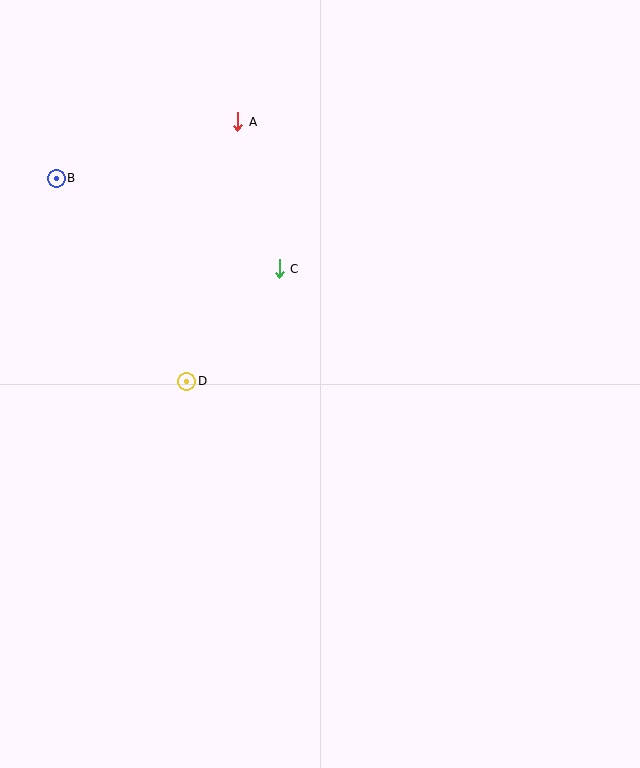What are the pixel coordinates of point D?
Point D is at (187, 381).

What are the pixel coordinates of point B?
Point B is at (56, 178).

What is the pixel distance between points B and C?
The distance between B and C is 241 pixels.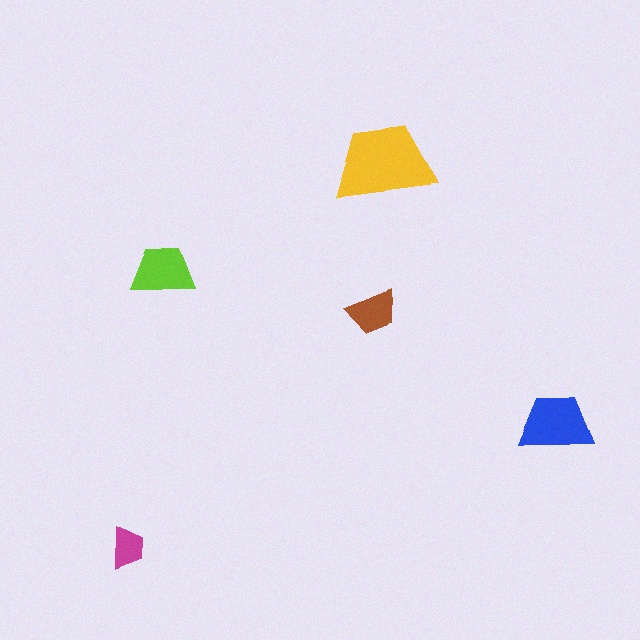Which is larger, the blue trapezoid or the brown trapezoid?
The blue one.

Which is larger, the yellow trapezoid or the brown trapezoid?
The yellow one.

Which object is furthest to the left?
The magenta trapezoid is leftmost.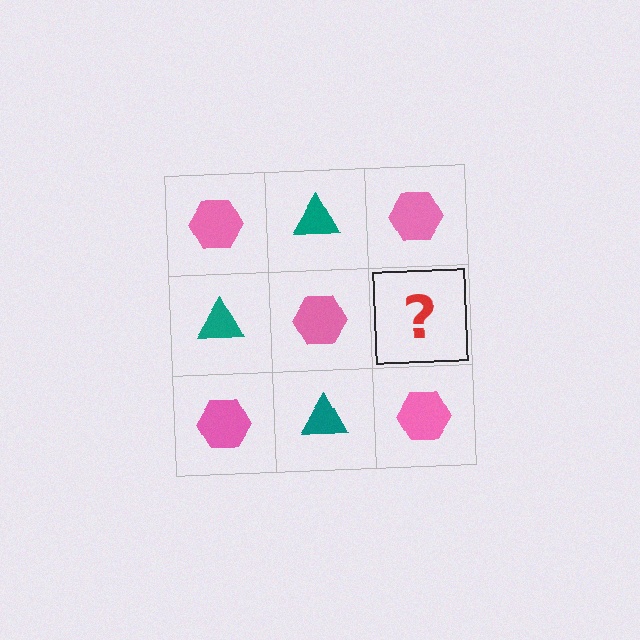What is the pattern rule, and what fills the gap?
The rule is that it alternates pink hexagon and teal triangle in a checkerboard pattern. The gap should be filled with a teal triangle.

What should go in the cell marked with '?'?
The missing cell should contain a teal triangle.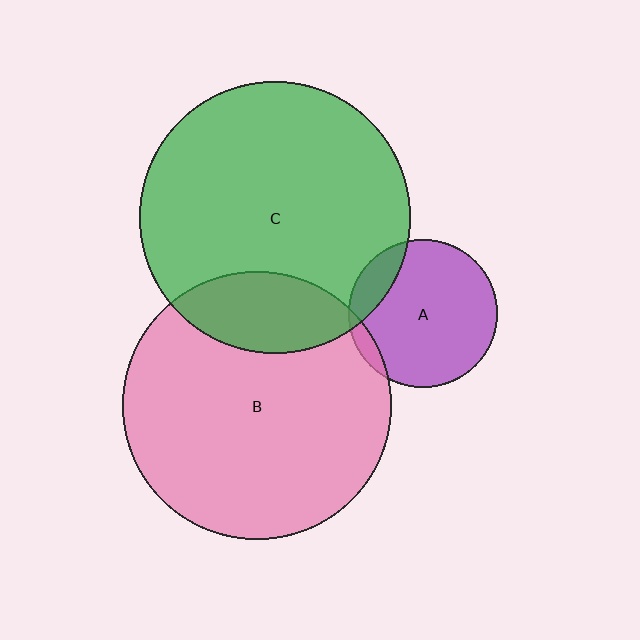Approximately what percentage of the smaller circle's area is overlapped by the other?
Approximately 20%.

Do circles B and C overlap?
Yes.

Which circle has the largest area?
Circle C (green).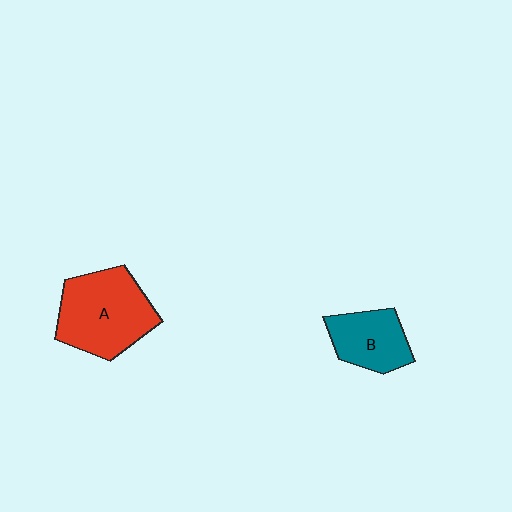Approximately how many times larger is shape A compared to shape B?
Approximately 1.6 times.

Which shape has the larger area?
Shape A (red).